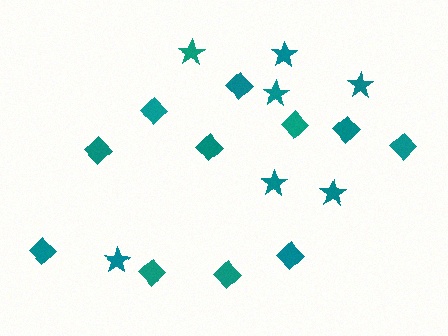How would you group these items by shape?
There are 2 groups: one group of diamonds (11) and one group of stars (7).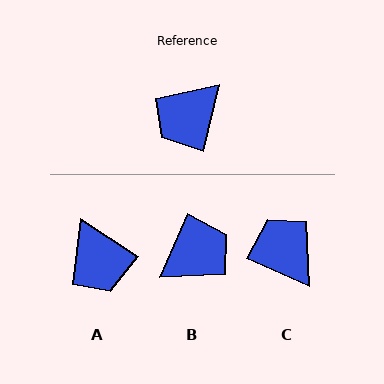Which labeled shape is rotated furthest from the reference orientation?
B, about 170 degrees away.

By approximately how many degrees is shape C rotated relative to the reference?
Approximately 101 degrees clockwise.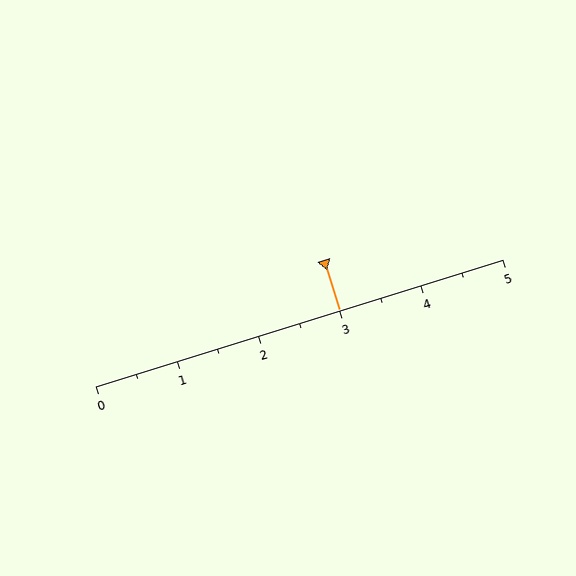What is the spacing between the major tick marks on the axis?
The major ticks are spaced 1 apart.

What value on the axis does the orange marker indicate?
The marker indicates approximately 3.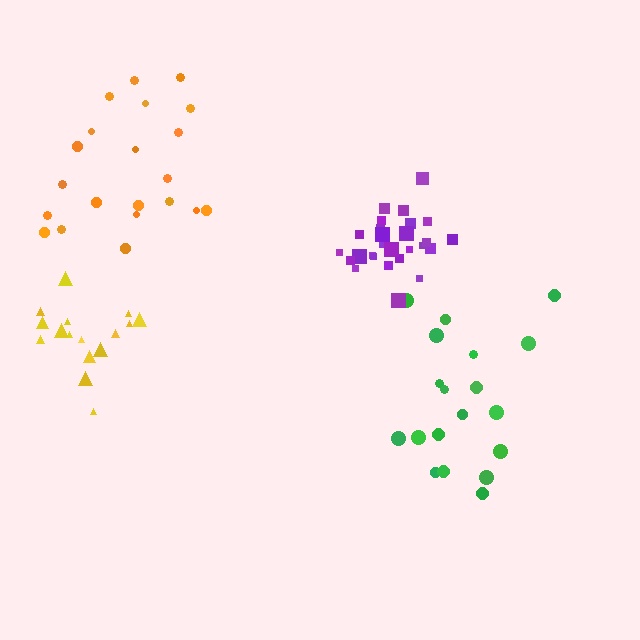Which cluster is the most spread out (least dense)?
Green.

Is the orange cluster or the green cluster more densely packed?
Orange.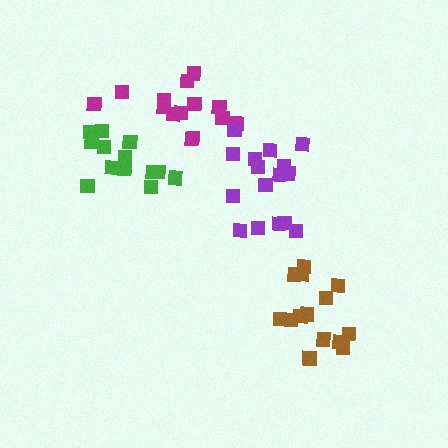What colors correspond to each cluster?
The clusters are colored: brown, magenta, green, purple.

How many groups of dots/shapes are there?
There are 4 groups.